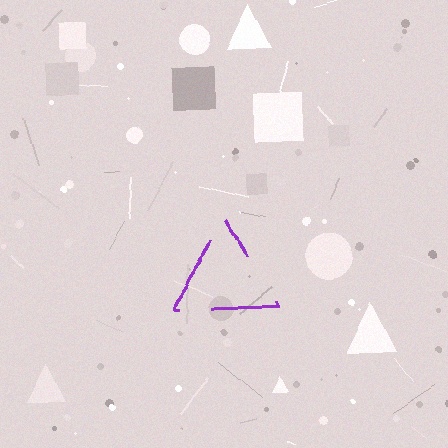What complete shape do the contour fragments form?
The contour fragments form a triangle.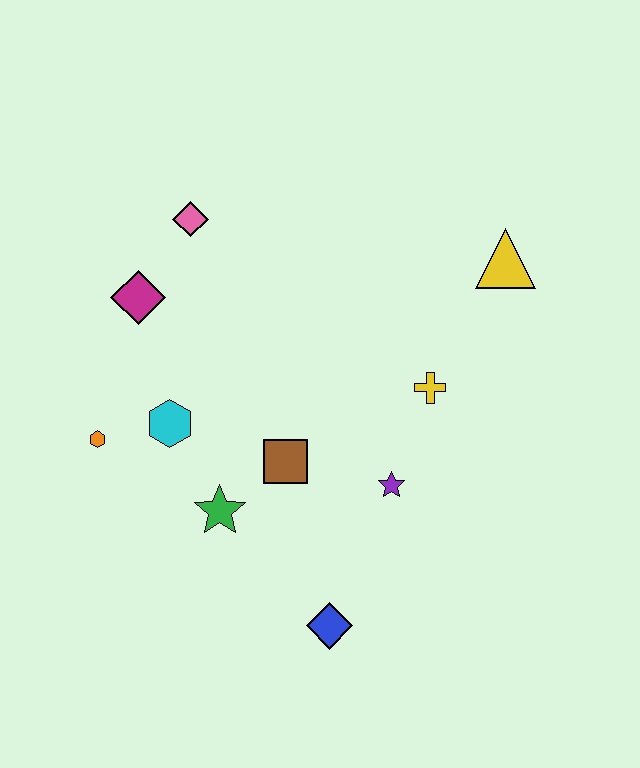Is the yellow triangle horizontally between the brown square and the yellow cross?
No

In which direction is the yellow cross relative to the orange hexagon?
The yellow cross is to the right of the orange hexagon.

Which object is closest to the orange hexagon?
The cyan hexagon is closest to the orange hexagon.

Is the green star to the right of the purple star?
No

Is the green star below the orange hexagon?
Yes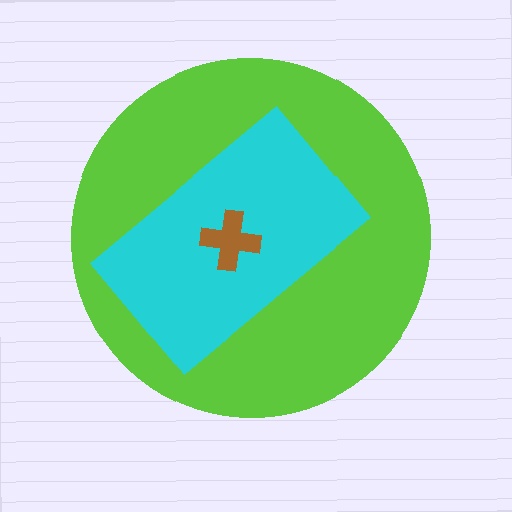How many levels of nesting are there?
3.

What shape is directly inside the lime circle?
The cyan rectangle.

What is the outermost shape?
The lime circle.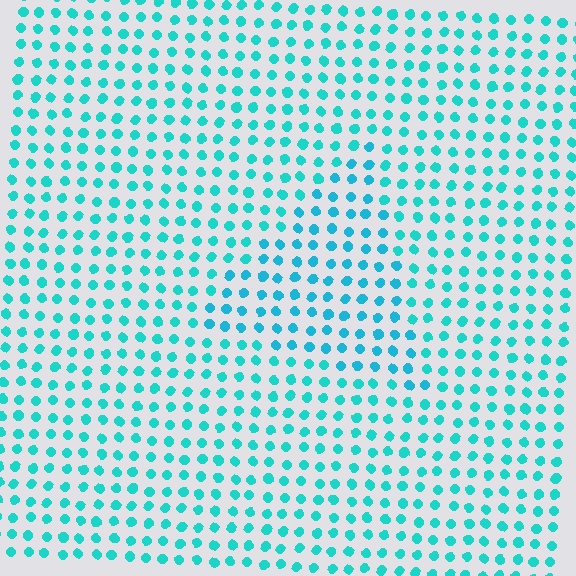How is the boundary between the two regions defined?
The boundary is defined purely by a slight shift in hue (about 15 degrees). Spacing, size, and orientation are identical on both sides.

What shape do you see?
I see a triangle.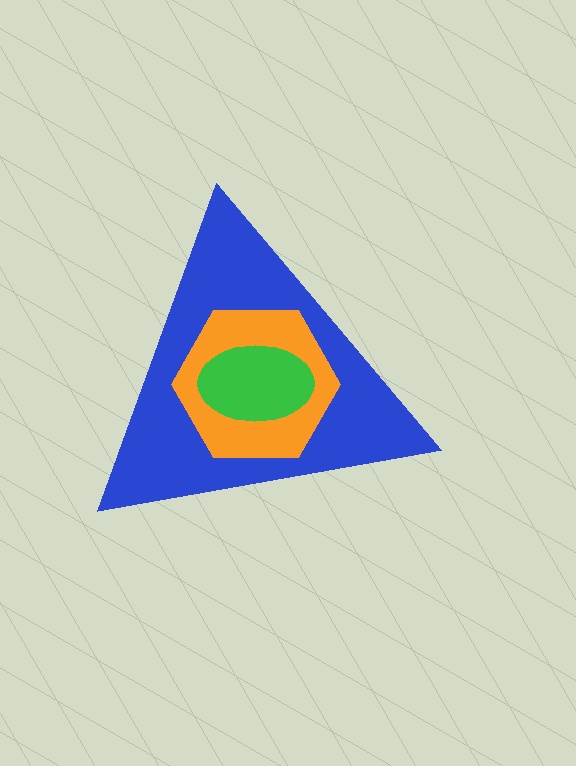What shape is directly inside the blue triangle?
The orange hexagon.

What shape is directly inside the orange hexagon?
The green ellipse.